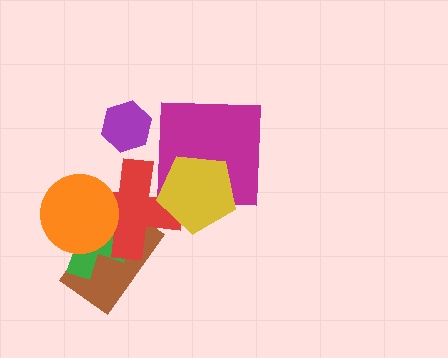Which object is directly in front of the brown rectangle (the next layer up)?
The green cross is directly in front of the brown rectangle.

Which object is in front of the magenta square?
The yellow pentagon is in front of the magenta square.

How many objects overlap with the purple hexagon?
0 objects overlap with the purple hexagon.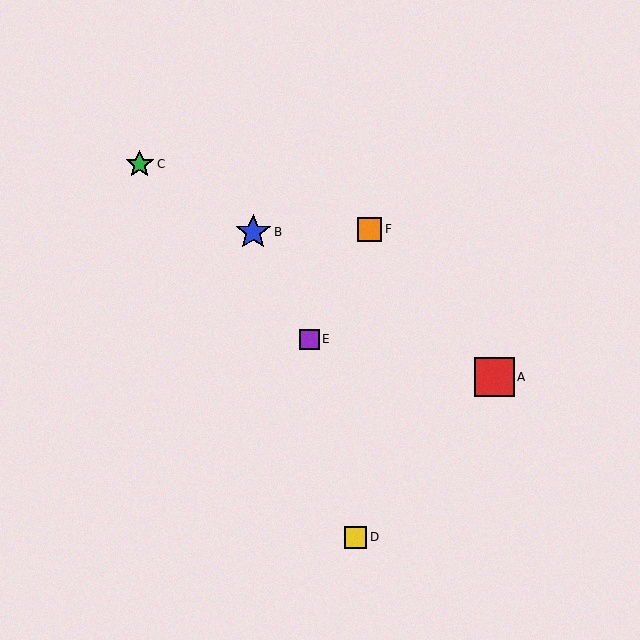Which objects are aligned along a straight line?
Objects A, B, C are aligned along a straight line.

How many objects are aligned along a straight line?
3 objects (A, B, C) are aligned along a straight line.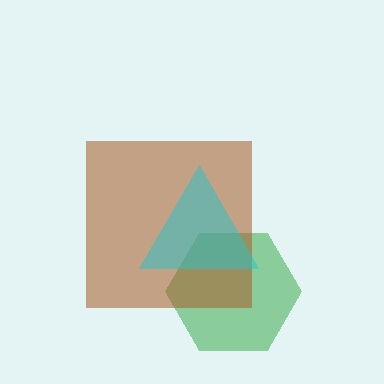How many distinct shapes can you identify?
There are 3 distinct shapes: a green hexagon, a brown square, a cyan triangle.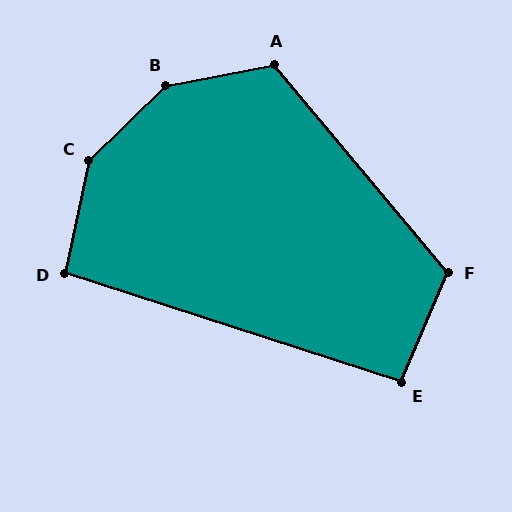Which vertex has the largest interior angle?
B, at approximately 147 degrees.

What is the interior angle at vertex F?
Approximately 117 degrees (obtuse).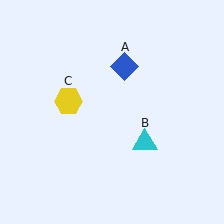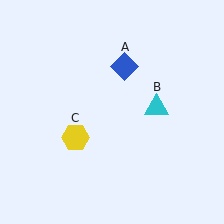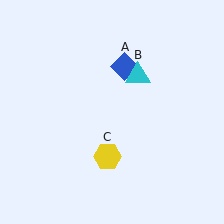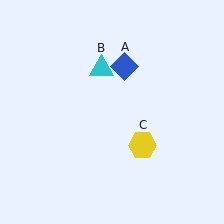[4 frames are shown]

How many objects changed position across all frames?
2 objects changed position: cyan triangle (object B), yellow hexagon (object C).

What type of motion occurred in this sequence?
The cyan triangle (object B), yellow hexagon (object C) rotated counterclockwise around the center of the scene.